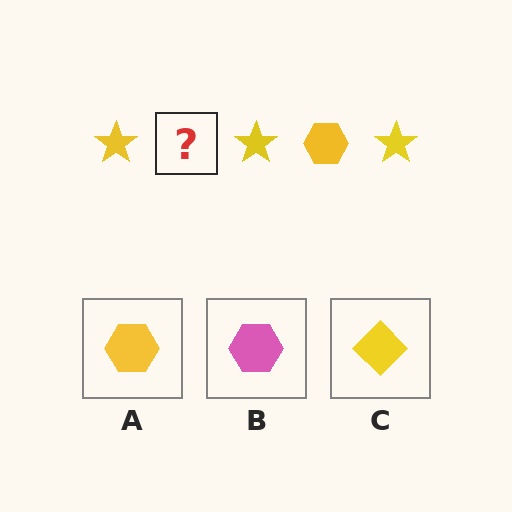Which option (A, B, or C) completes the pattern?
A.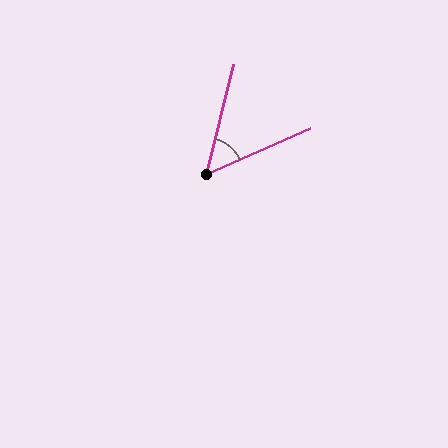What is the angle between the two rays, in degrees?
Approximately 52 degrees.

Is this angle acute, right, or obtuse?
It is acute.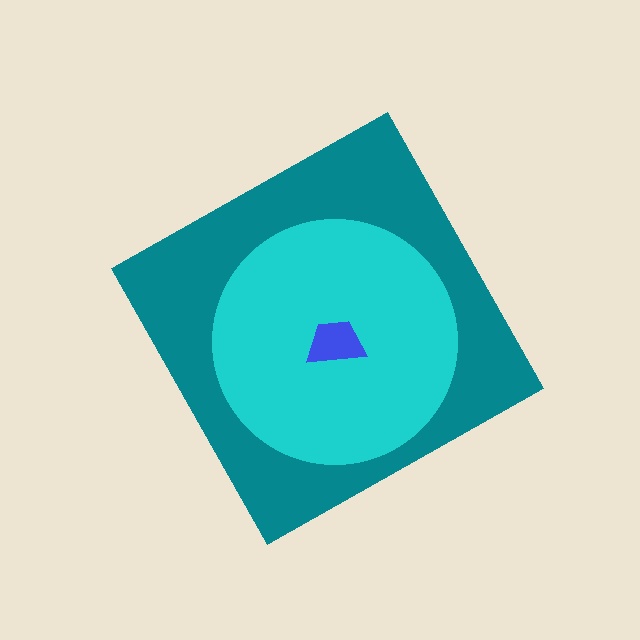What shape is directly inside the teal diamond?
The cyan circle.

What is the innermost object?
The blue trapezoid.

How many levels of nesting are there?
3.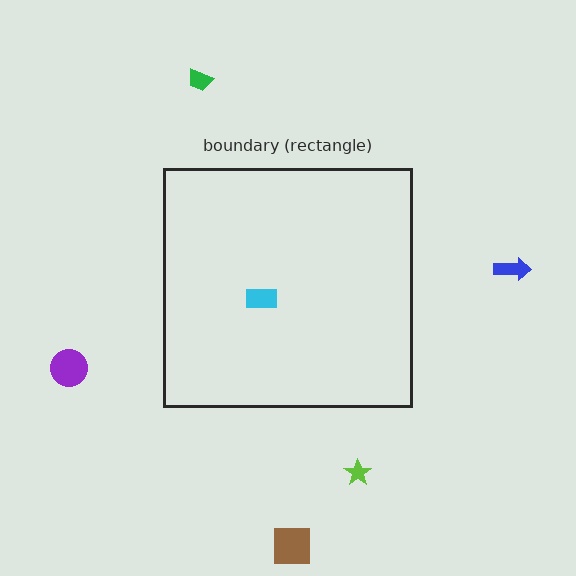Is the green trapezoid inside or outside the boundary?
Outside.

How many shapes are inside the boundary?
1 inside, 5 outside.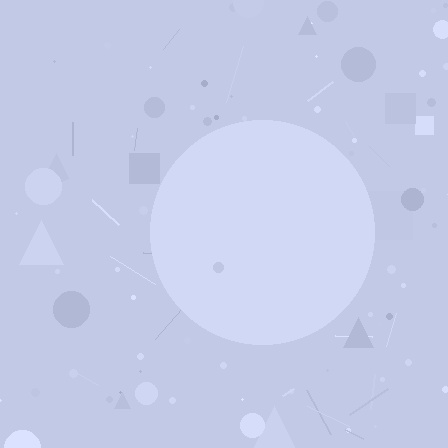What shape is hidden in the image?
A circle is hidden in the image.